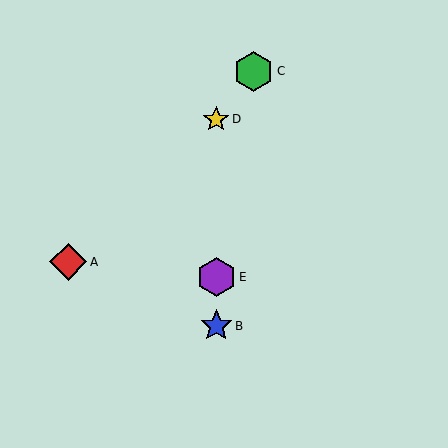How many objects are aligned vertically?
3 objects (B, D, E) are aligned vertically.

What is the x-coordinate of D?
Object D is at x≈216.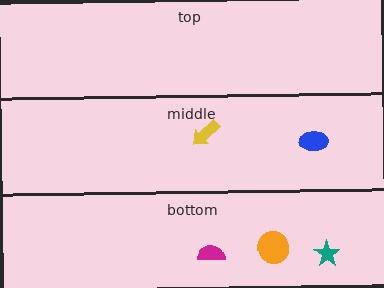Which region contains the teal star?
The bottom region.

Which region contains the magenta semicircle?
The bottom region.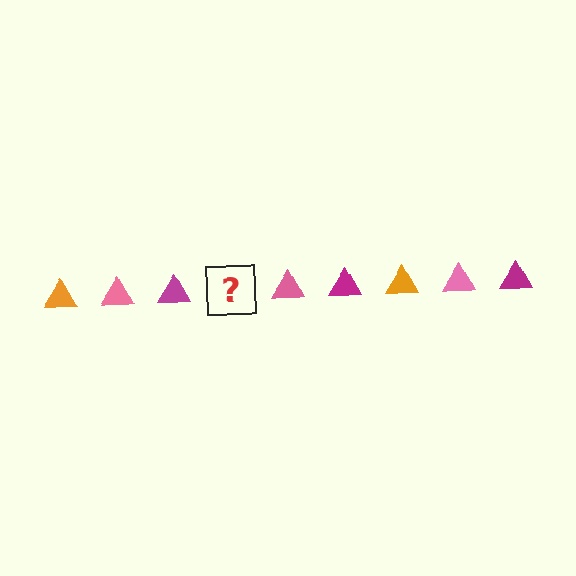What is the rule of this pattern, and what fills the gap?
The rule is that the pattern cycles through orange, pink, magenta triangles. The gap should be filled with an orange triangle.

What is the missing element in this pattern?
The missing element is an orange triangle.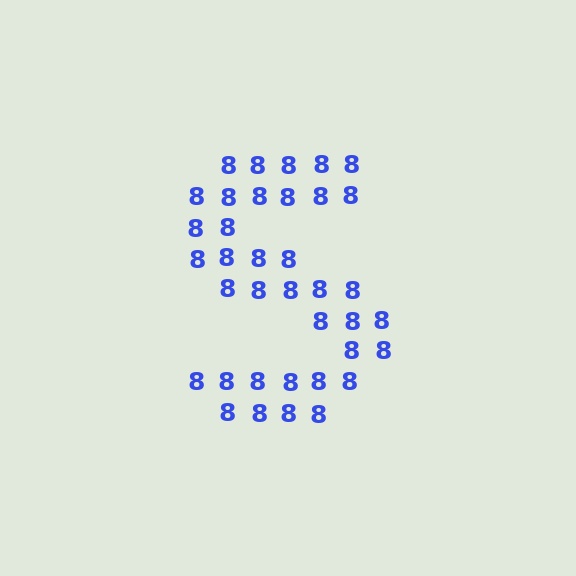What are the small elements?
The small elements are digit 8's.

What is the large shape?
The large shape is the letter S.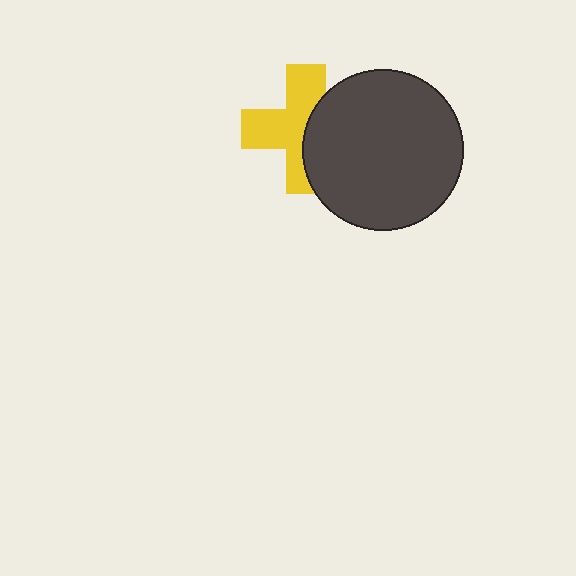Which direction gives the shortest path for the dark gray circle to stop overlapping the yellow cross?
Moving right gives the shortest separation.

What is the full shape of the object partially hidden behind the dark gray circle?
The partially hidden object is a yellow cross.